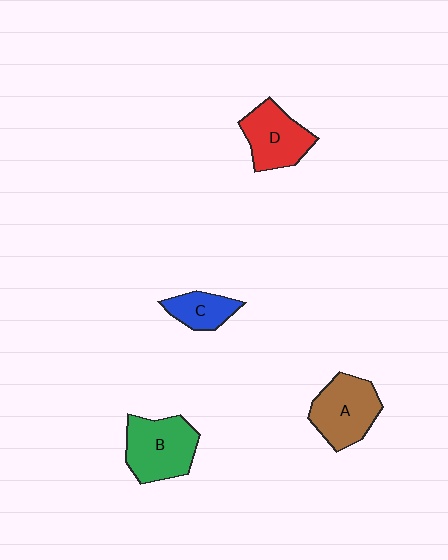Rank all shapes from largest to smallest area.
From largest to smallest: B (green), A (brown), D (red), C (blue).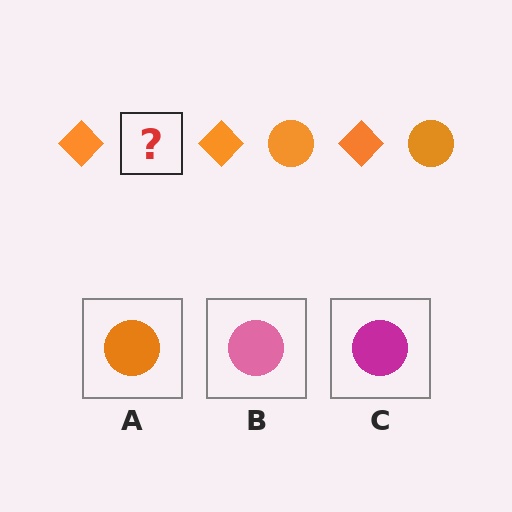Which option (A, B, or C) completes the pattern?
A.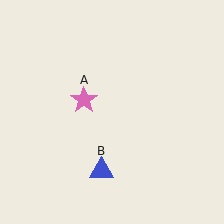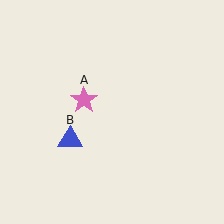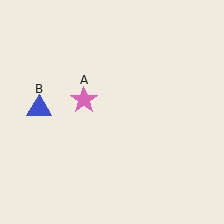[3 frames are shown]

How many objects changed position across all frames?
1 object changed position: blue triangle (object B).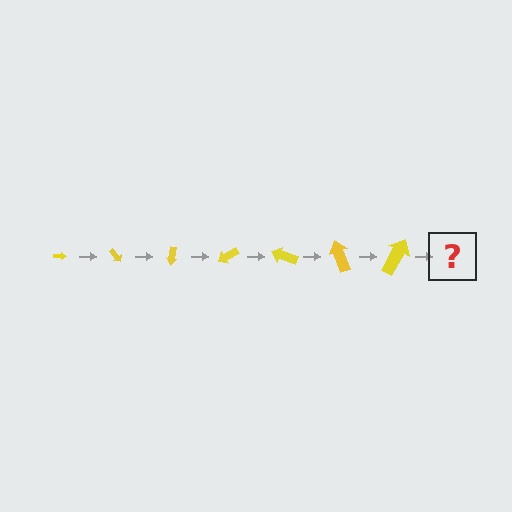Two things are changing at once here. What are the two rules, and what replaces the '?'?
The two rules are that the arrow grows larger each step and it rotates 50 degrees each step. The '?' should be an arrow, larger than the previous one and rotated 350 degrees from the start.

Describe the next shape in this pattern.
It should be an arrow, larger than the previous one and rotated 350 degrees from the start.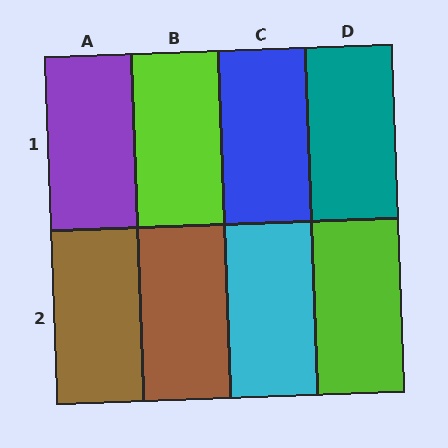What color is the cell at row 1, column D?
Teal.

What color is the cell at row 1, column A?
Purple.